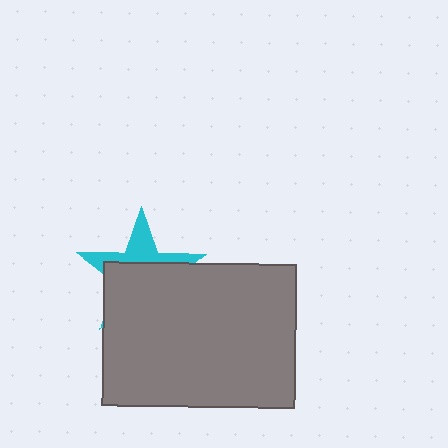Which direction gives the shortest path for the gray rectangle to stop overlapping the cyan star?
Moving down gives the shortest separation.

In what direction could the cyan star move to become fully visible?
The cyan star could move up. That would shift it out from behind the gray rectangle entirely.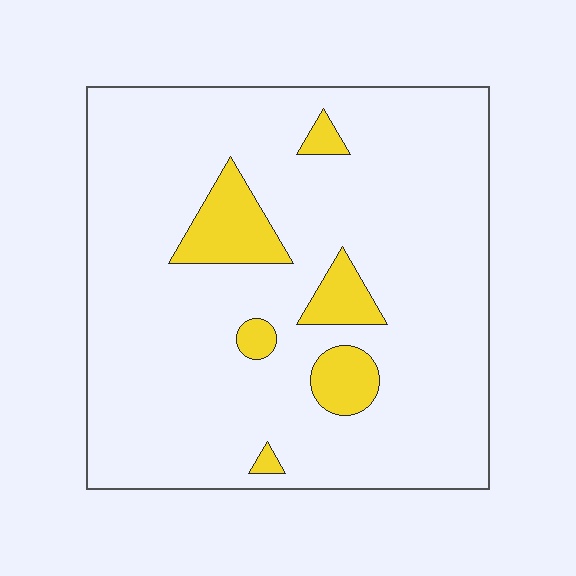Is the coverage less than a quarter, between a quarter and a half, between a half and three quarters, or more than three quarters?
Less than a quarter.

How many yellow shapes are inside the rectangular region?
6.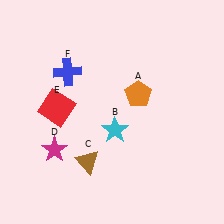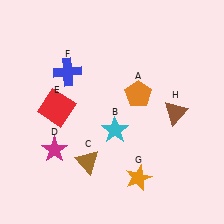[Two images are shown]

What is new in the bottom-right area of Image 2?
A brown triangle (H) was added in the bottom-right area of Image 2.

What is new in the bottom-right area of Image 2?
An orange star (G) was added in the bottom-right area of Image 2.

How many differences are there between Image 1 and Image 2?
There are 2 differences between the two images.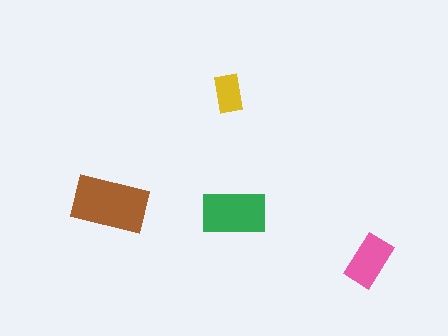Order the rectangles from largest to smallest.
the brown one, the green one, the pink one, the yellow one.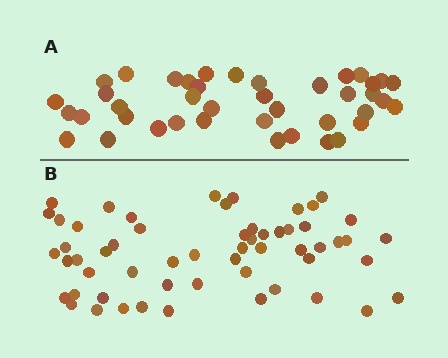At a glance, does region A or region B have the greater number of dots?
Region B (the bottom region) has more dots.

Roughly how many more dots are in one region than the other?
Region B has approximately 15 more dots than region A.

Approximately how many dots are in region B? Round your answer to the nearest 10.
About 60 dots. (The exact count is 57, which rounds to 60.)